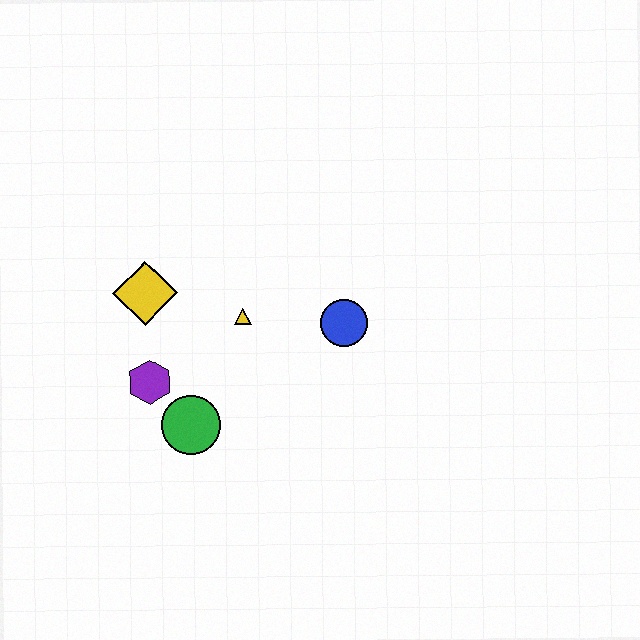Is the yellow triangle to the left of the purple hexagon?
No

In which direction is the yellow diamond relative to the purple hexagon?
The yellow diamond is above the purple hexagon.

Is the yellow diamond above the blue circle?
Yes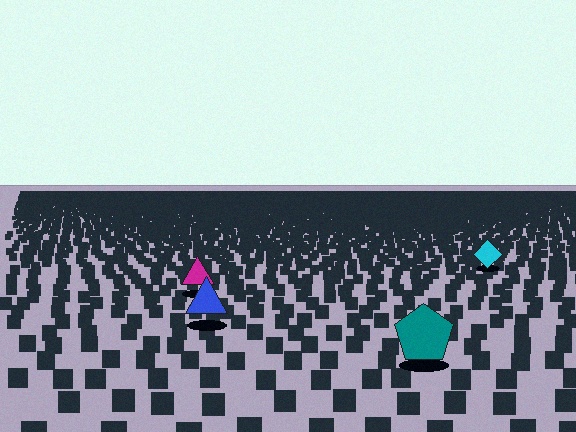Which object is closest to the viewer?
The teal pentagon is closest. The texture marks near it are larger and more spread out.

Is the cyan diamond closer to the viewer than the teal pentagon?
No. The teal pentagon is closer — you can tell from the texture gradient: the ground texture is coarser near it.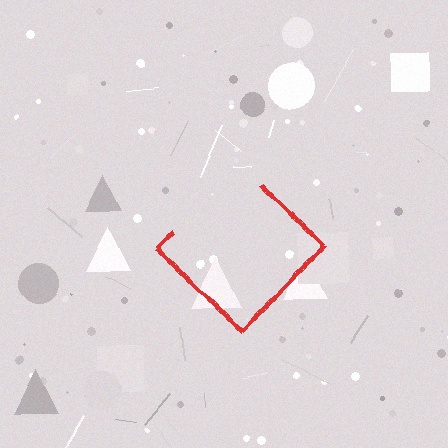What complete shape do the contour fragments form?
The contour fragments form a diamond.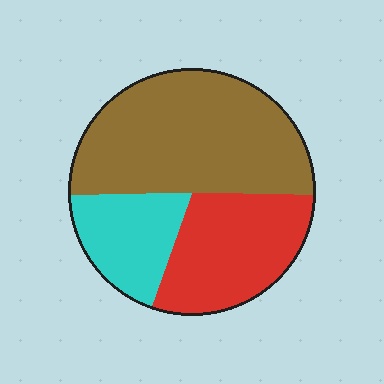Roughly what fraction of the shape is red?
Red covers 30% of the shape.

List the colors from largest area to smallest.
From largest to smallest: brown, red, cyan.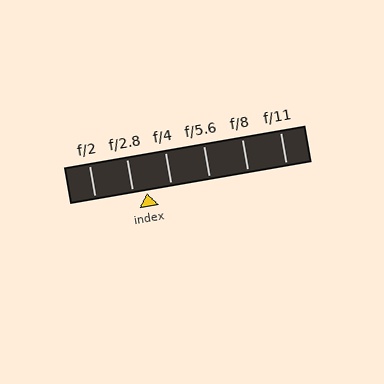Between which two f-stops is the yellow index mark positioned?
The index mark is between f/2.8 and f/4.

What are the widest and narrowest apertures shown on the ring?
The widest aperture shown is f/2 and the narrowest is f/11.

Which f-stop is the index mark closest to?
The index mark is closest to f/2.8.